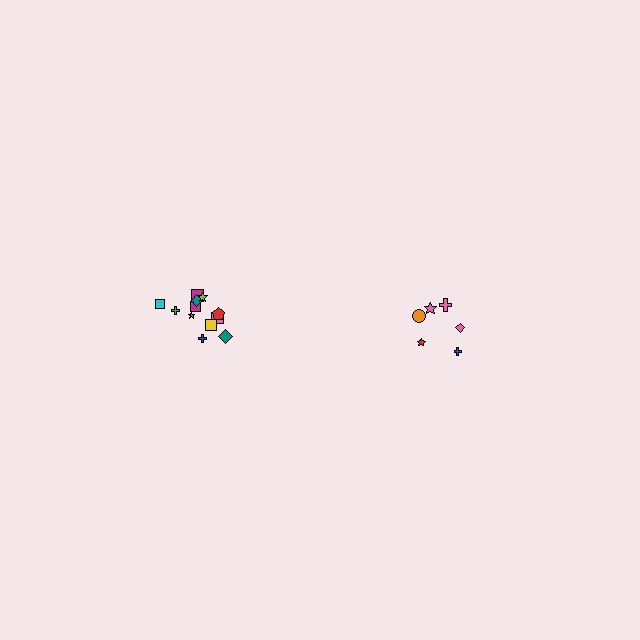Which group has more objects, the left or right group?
The left group.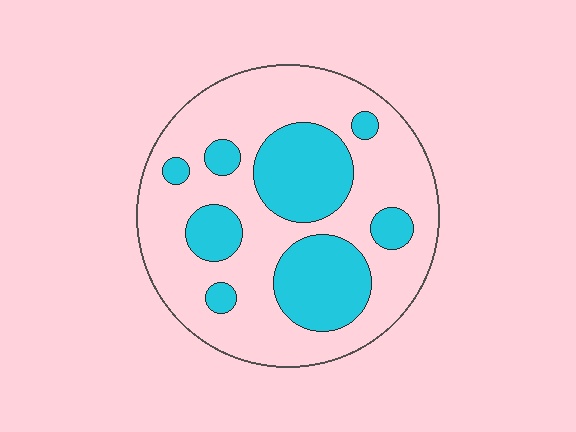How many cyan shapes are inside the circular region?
8.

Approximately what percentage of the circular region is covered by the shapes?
Approximately 30%.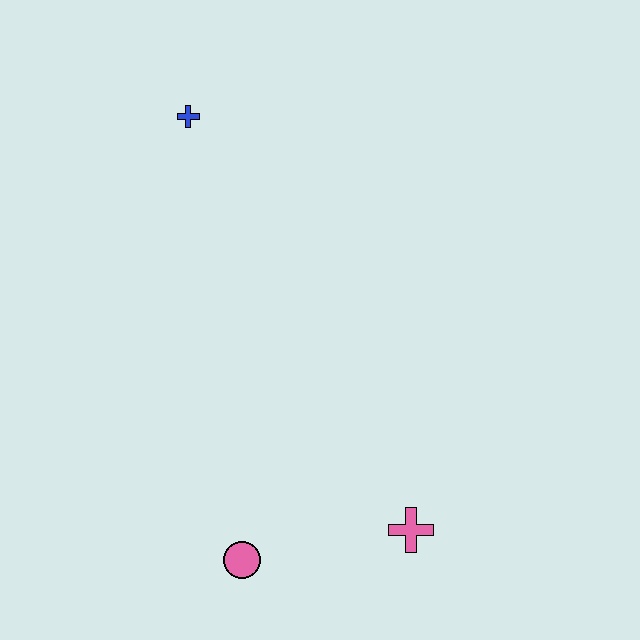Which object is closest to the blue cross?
The pink circle is closest to the blue cross.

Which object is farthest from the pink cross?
The blue cross is farthest from the pink cross.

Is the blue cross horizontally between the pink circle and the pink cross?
No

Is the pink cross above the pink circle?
Yes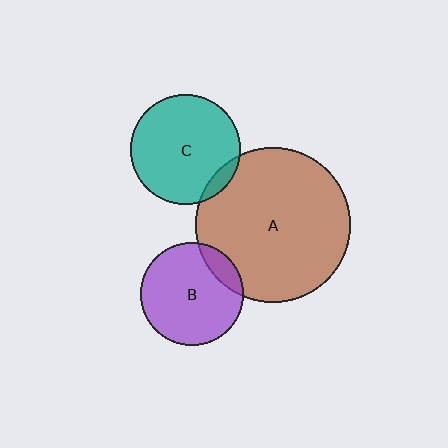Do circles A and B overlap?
Yes.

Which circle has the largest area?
Circle A (brown).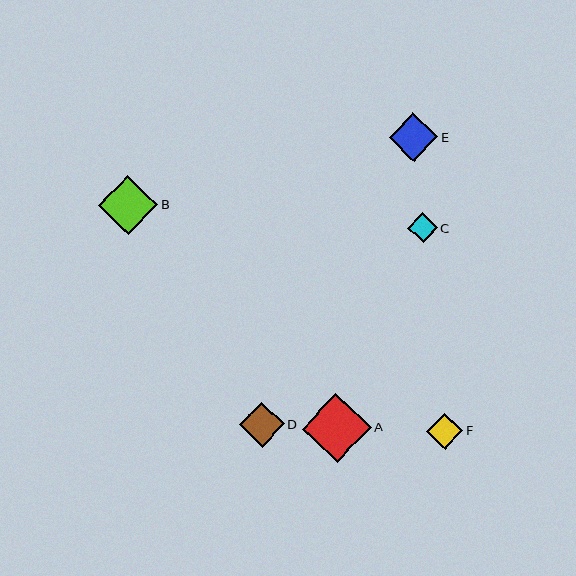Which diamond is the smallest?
Diamond C is the smallest with a size of approximately 30 pixels.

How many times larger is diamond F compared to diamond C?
Diamond F is approximately 1.2 times the size of diamond C.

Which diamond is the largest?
Diamond A is the largest with a size of approximately 69 pixels.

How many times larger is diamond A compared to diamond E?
Diamond A is approximately 1.4 times the size of diamond E.